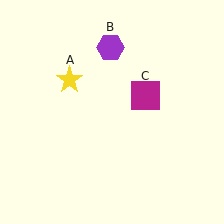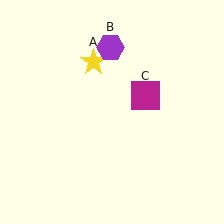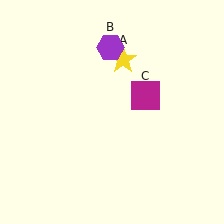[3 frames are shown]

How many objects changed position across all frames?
1 object changed position: yellow star (object A).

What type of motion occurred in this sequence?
The yellow star (object A) rotated clockwise around the center of the scene.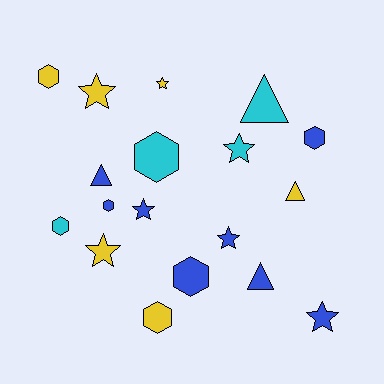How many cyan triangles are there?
There is 1 cyan triangle.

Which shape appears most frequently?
Hexagon, with 7 objects.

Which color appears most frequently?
Blue, with 8 objects.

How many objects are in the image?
There are 18 objects.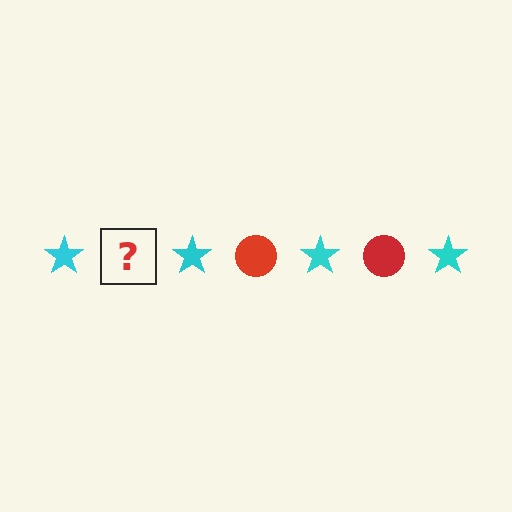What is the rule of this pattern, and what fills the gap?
The rule is that the pattern alternates between cyan star and red circle. The gap should be filled with a red circle.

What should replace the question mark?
The question mark should be replaced with a red circle.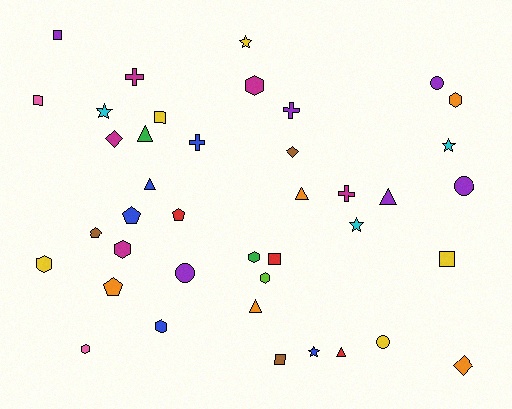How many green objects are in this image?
There are 2 green objects.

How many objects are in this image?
There are 40 objects.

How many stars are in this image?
There are 5 stars.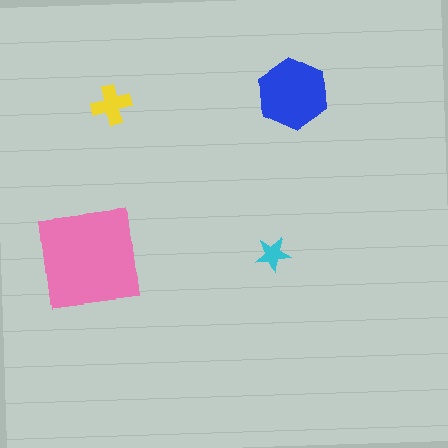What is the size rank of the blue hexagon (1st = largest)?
2nd.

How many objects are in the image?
There are 4 objects in the image.